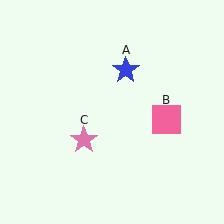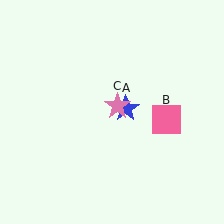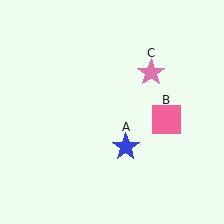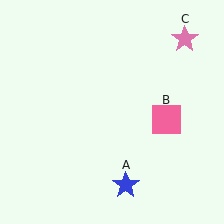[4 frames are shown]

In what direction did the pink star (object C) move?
The pink star (object C) moved up and to the right.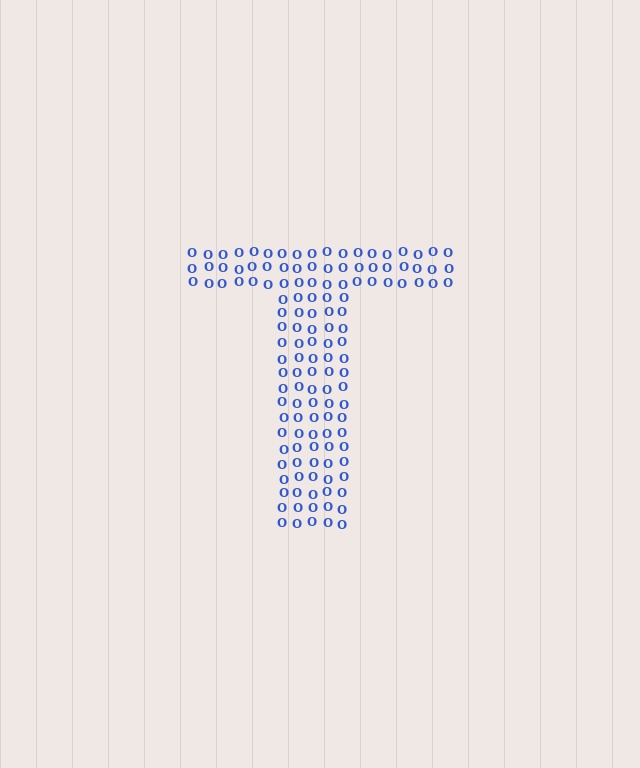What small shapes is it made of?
It is made of small letter O's.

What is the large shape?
The large shape is the letter T.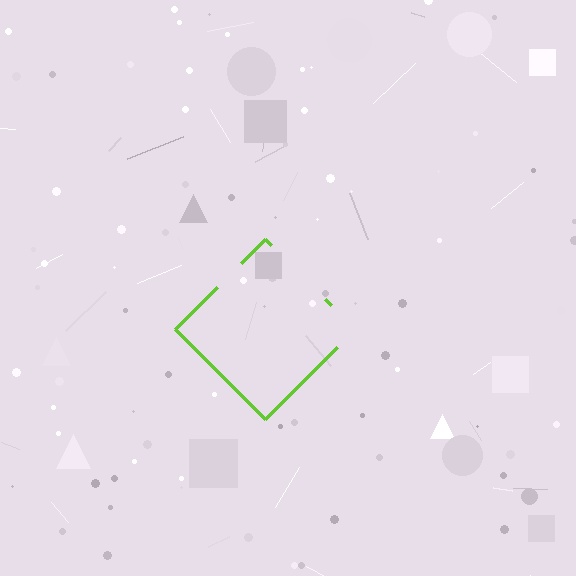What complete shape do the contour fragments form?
The contour fragments form a diamond.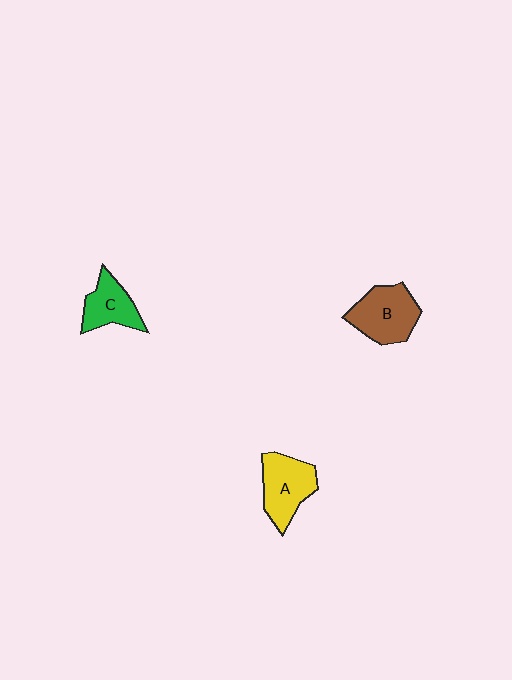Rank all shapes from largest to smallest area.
From largest to smallest: B (brown), A (yellow), C (green).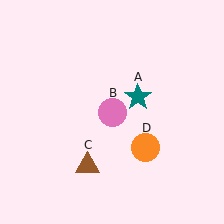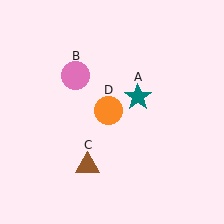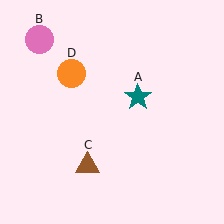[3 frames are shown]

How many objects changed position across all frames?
2 objects changed position: pink circle (object B), orange circle (object D).